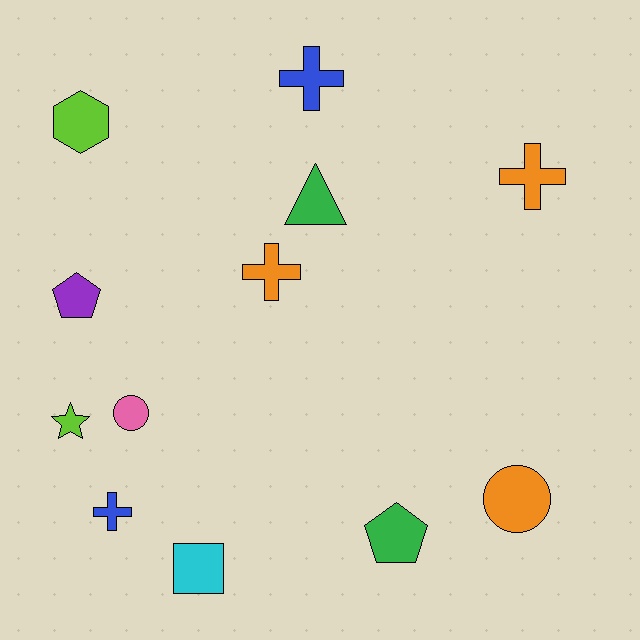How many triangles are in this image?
There is 1 triangle.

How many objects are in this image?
There are 12 objects.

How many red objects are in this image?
There are no red objects.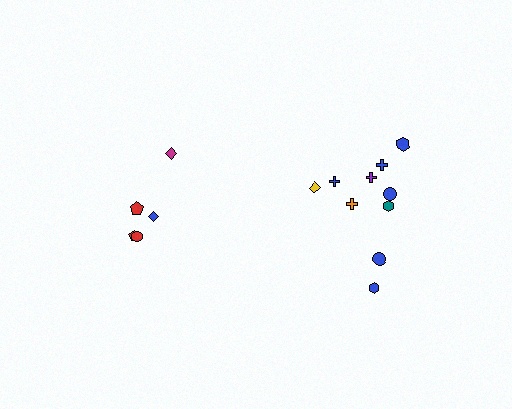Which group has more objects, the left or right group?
The right group.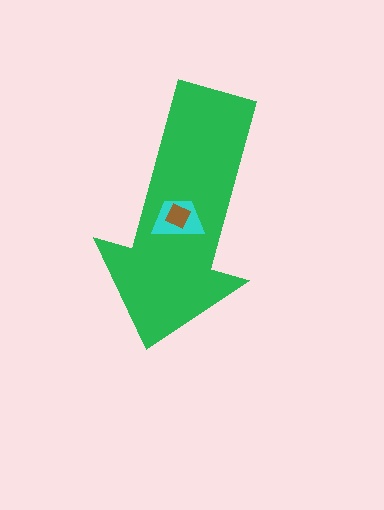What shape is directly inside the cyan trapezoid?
The brown diamond.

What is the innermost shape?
The brown diamond.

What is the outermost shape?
The green arrow.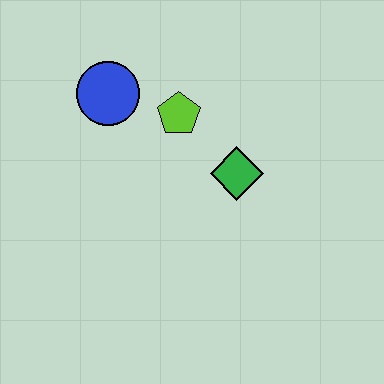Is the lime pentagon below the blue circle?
Yes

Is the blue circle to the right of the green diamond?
No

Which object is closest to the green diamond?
The lime pentagon is closest to the green diamond.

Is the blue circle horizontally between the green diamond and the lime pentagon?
No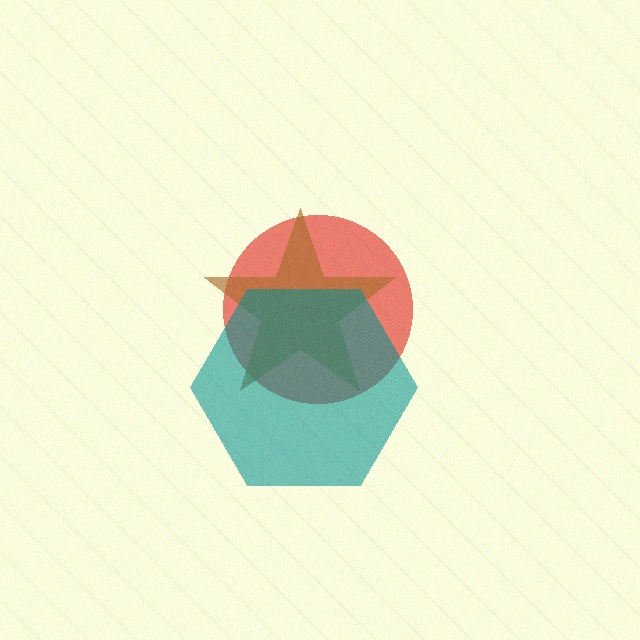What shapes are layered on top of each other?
The layered shapes are: a red circle, a brown star, a teal hexagon.